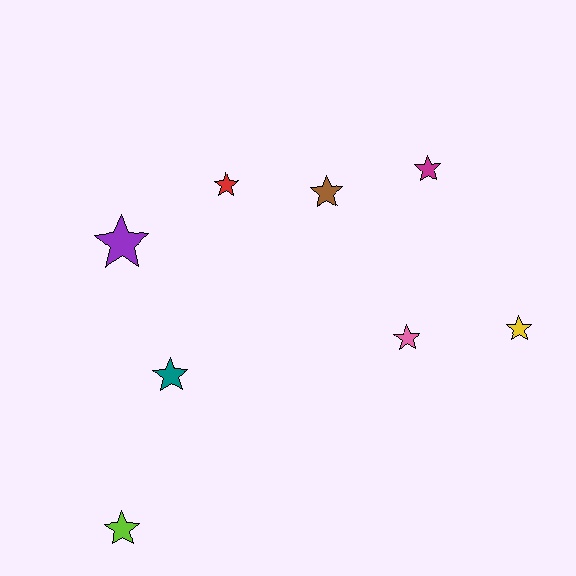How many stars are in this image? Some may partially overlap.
There are 8 stars.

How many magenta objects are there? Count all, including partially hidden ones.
There is 1 magenta object.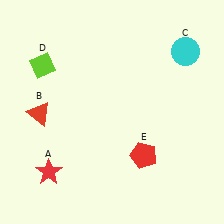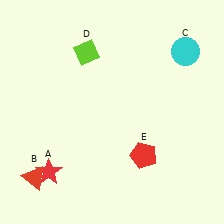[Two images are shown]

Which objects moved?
The objects that moved are: the red triangle (B), the lime diamond (D).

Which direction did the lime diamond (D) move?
The lime diamond (D) moved right.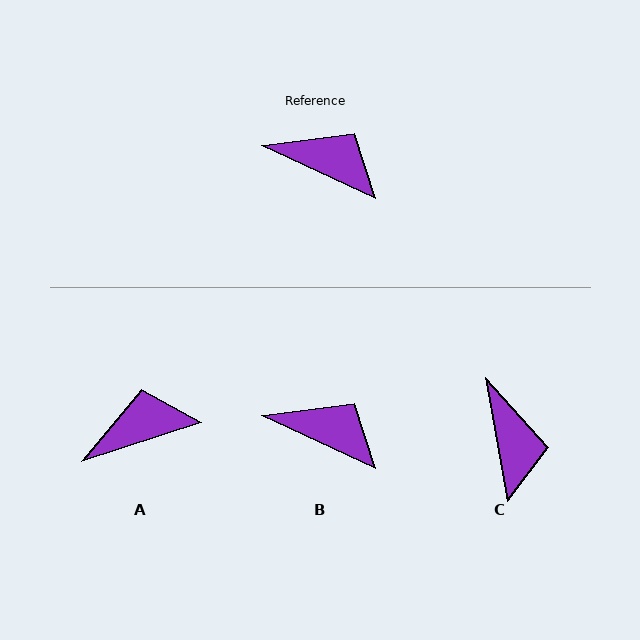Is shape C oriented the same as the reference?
No, it is off by about 55 degrees.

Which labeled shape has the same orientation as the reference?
B.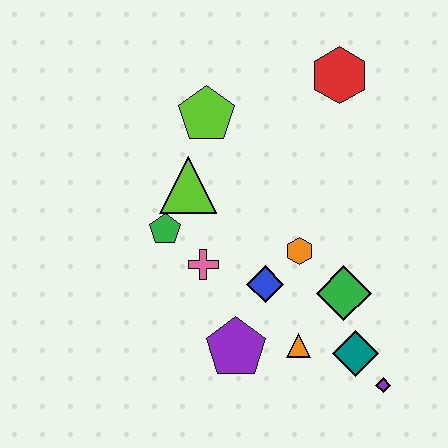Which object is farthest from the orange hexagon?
The red hexagon is farthest from the orange hexagon.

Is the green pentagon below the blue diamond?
No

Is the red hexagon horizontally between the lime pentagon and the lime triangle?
No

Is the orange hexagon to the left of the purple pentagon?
No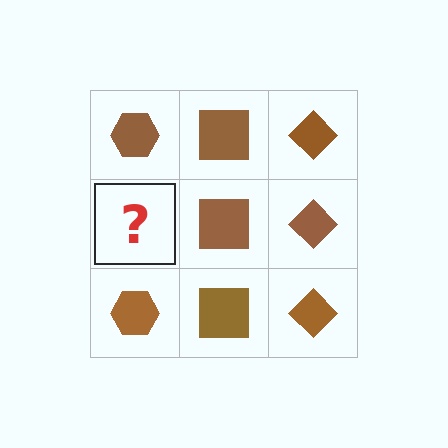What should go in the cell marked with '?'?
The missing cell should contain a brown hexagon.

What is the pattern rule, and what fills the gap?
The rule is that each column has a consistent shape. The gap should be filled with a brown hexagon.